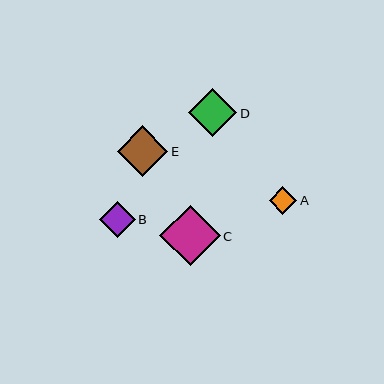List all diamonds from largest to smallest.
From largest to smallest: C, E, D, B, A.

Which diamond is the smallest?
Diamond A is the smallest with a size of approximately 27 pixels.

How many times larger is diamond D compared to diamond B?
Diamond D is approximately 1.3 times the size of diamond B.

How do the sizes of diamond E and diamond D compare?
Diamond E and diamond D are approximately the same size.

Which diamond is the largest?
Diamond C is the largest with a size of approximately 60 pixels.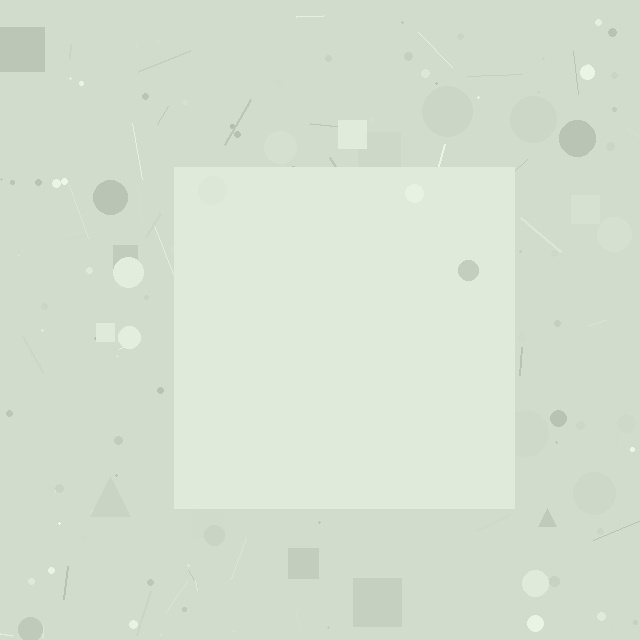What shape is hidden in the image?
A square is hidden in the image.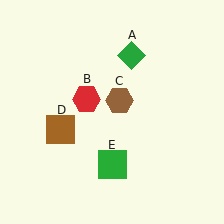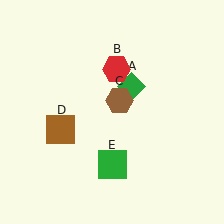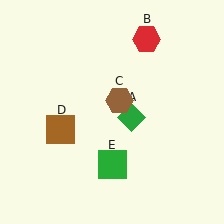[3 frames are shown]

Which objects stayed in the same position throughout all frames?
Brown hexagon (object C) and brown square (object D) and green square (object E) remained stationary.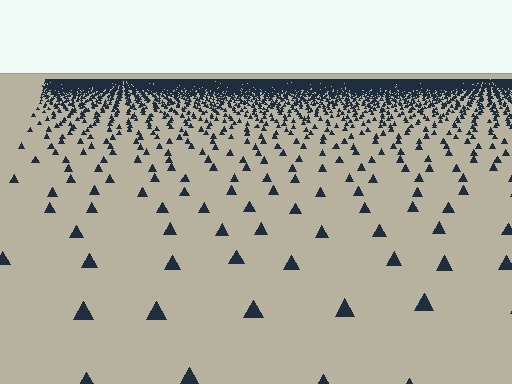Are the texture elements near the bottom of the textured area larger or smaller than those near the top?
Larger. Near the bottom, elements are closer to the viewer and appear at a bigger on-screen size.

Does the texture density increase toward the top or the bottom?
Density increases toward the top.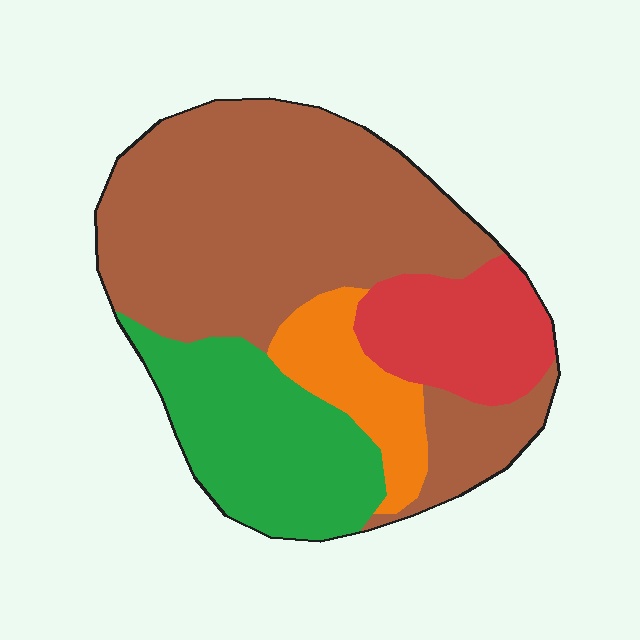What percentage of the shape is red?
Red covers roughly 15% of the shape.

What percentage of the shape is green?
Green takes up about one fifth (1/5) of the shape.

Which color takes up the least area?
Orange, at roughly 10%.